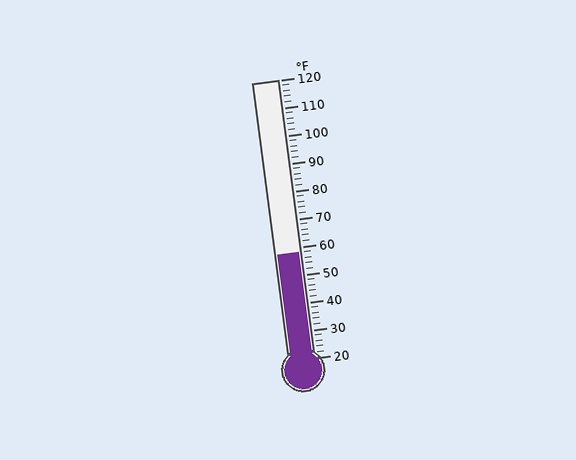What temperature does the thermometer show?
The thermometer shows approximately 58°F.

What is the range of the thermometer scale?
The thermometer scale ranges from 20°F to 120°F.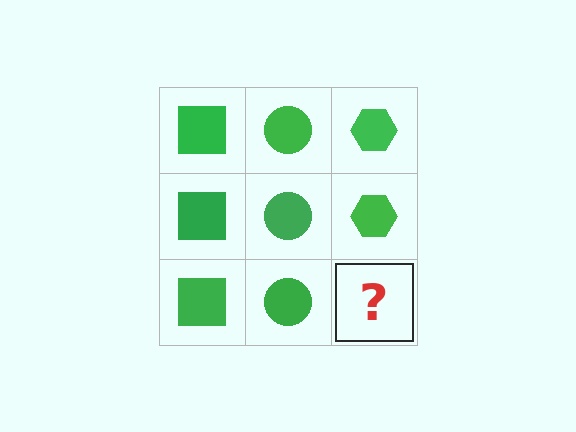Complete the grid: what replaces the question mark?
The question mark should be replaced with a green hexagon.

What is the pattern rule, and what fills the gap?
The rule is that each column has a consistent shape. The gap should be filled with a green hexagon.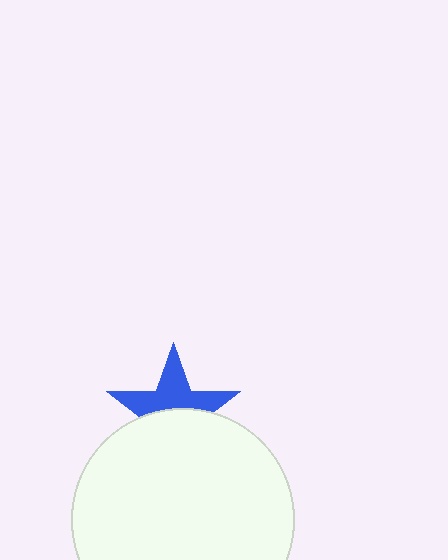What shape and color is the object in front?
The object in front is a white circle.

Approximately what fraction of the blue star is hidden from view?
Roughly 50% of the blue star is hidden behind the white circle.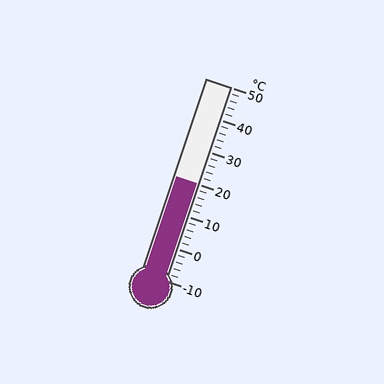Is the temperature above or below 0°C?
The temperature is above 0°C.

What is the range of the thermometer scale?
The thermometer scale ranges from -10°C to 50°C.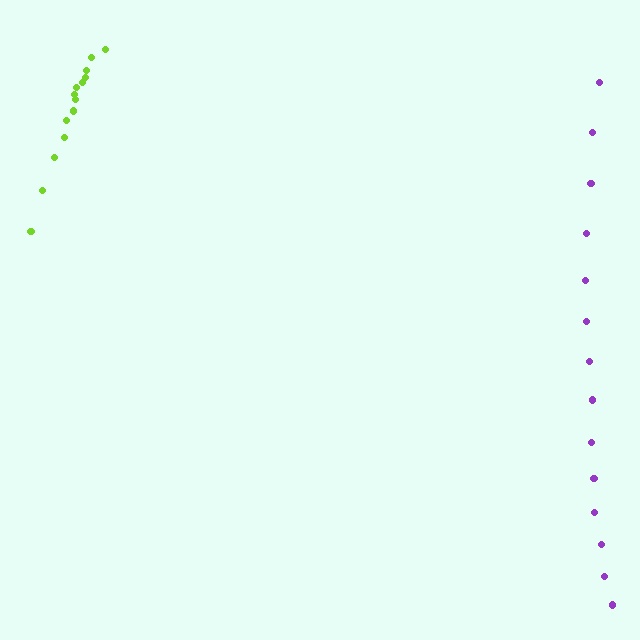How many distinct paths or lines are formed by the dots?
There are 2 distinct paths.